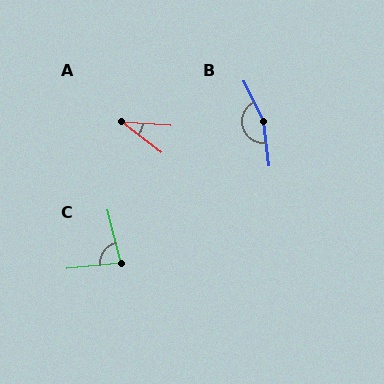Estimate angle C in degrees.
Approximately 81 degrees.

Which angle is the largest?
B, at approximately 161 degrees.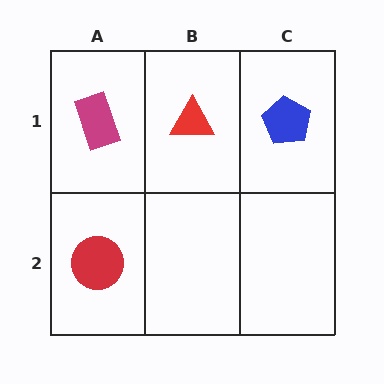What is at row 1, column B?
A red triangle.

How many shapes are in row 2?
1 shape.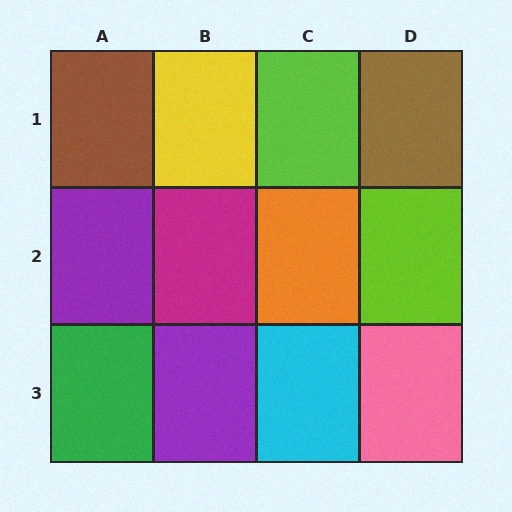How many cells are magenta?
1 cell is magenta.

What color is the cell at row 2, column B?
Magenta.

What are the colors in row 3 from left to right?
Green, purple, cyan, pink.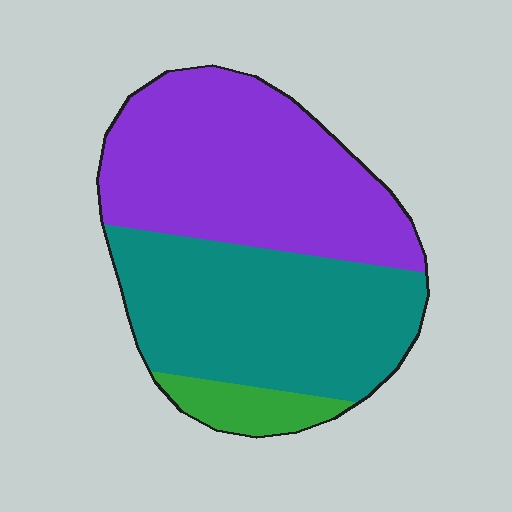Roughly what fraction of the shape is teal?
Teal takes up between a quarter and a half of the shape.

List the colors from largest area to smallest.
From largest to smallest: purple, teal, green.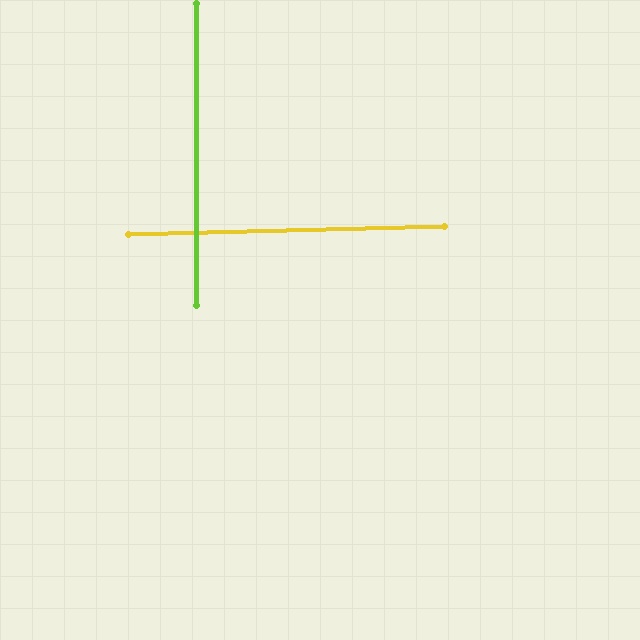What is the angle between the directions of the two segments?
Approximately 89 degrees.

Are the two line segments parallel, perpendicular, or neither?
Perpendicular — they meet at approximately 89°.